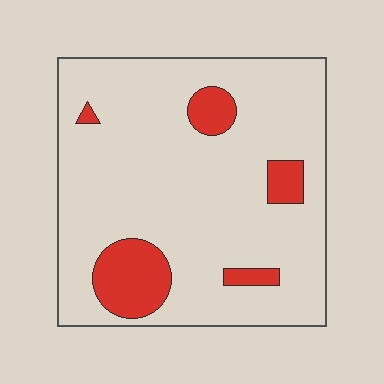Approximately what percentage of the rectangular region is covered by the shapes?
Approximately 15%.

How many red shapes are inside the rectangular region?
5.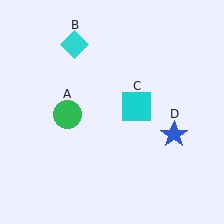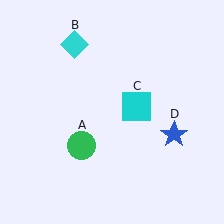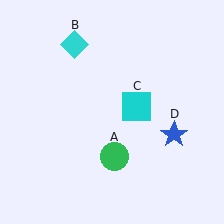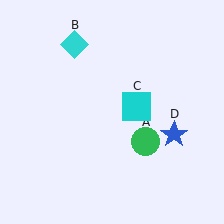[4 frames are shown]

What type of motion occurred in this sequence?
The green circle (object A) rotated counterclockwise around the center of the scene.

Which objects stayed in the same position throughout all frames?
Cyan diamond (object B) and cyan square (object C) and blue star (object D) remained stationary.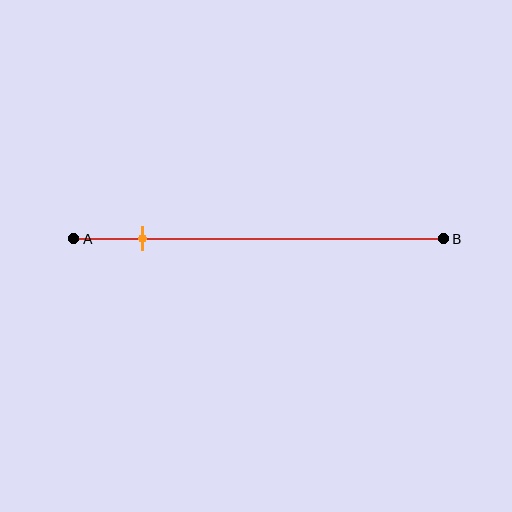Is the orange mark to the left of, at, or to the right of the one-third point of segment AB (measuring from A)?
The orange mark is to the left of the one-third point of segment AB.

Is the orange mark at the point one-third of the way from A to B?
No, the mark is at about 20% from A, not at the 33% one-third point.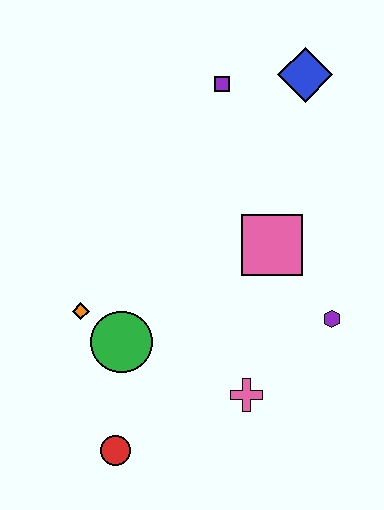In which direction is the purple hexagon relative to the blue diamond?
The purple hexagon is below the blue diamond.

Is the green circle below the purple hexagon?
Yes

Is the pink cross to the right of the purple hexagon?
No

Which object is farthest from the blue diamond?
The red circle is farthest from the blue diamond.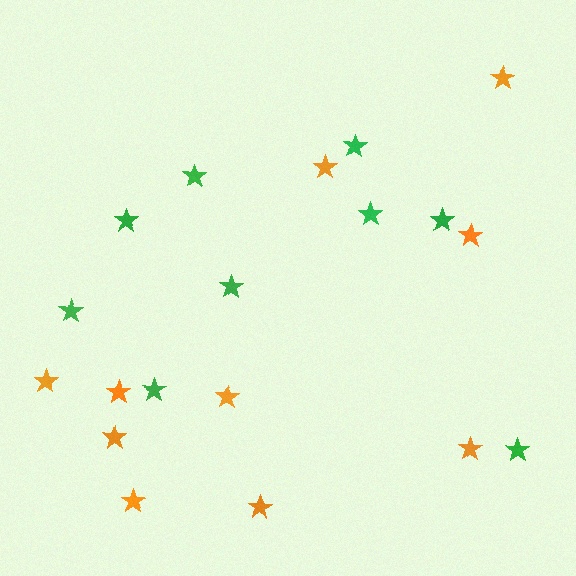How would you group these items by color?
There are 2 groups: one group of green stars (9) and one group of orange stars (10).